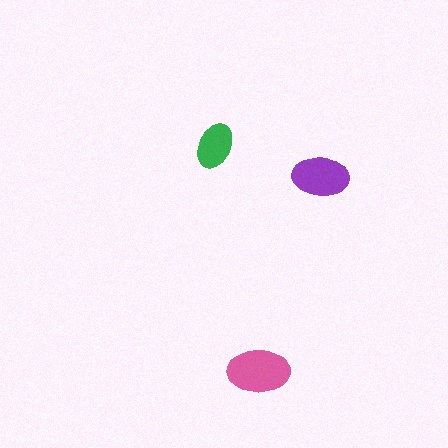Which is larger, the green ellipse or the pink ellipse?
The pink one.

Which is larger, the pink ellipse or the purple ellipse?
The pink one.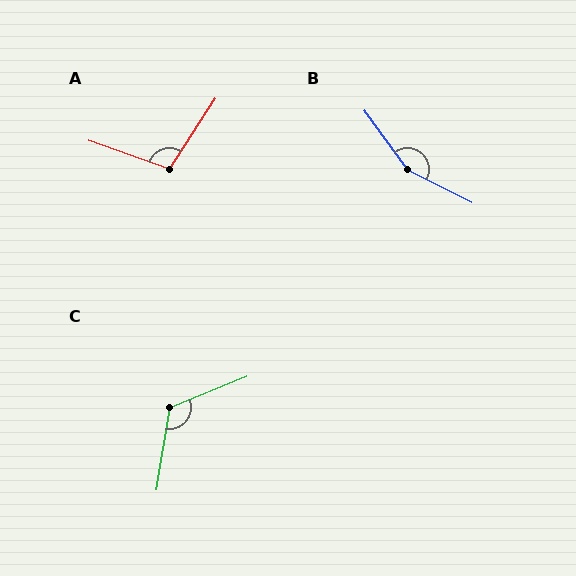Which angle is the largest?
B, at approximately 152 degrees.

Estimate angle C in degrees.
Approximately 121 degrees.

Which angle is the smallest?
A, at approximately 104 degrees.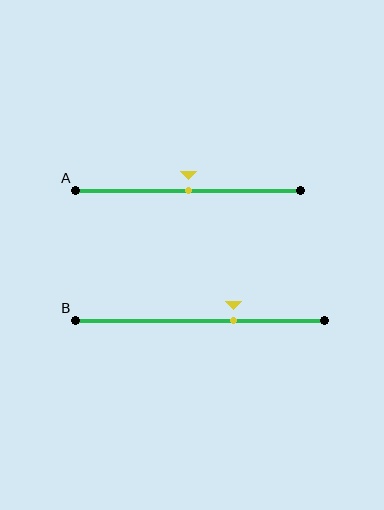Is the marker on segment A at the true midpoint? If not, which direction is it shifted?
Yes, the marker on segment A is at the true midpoint.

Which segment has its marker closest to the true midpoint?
Segment A has its marker closest to the true midpoint.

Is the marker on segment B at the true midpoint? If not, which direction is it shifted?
No, the marker on segment B is shifted to the right by about 14% of the segment length.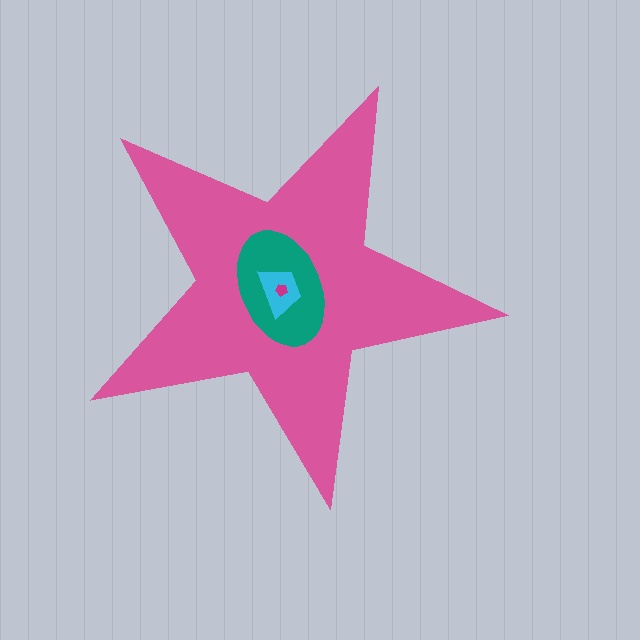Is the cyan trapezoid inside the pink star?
Yes.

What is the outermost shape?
The pink star.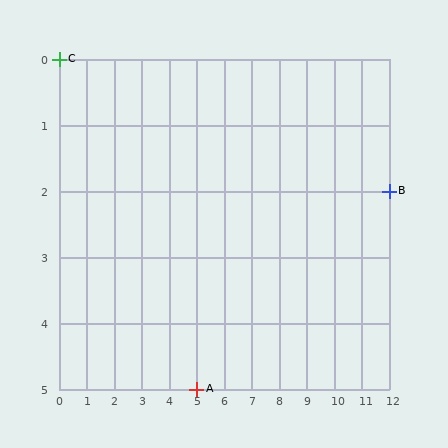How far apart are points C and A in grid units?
Points C and A are 5 columns and 5 rows apart (about 7.1 grid units diagonally).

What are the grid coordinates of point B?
Point B is at grid coordinates (12, 2).